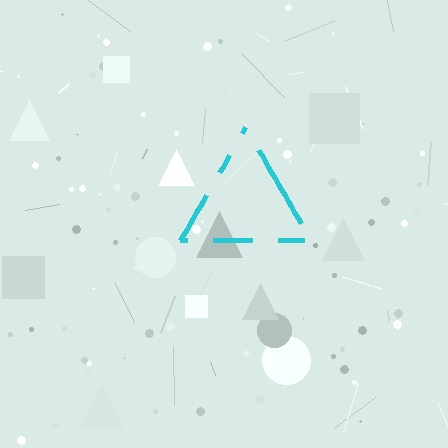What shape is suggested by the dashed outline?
The dashed outline suggests a triangle.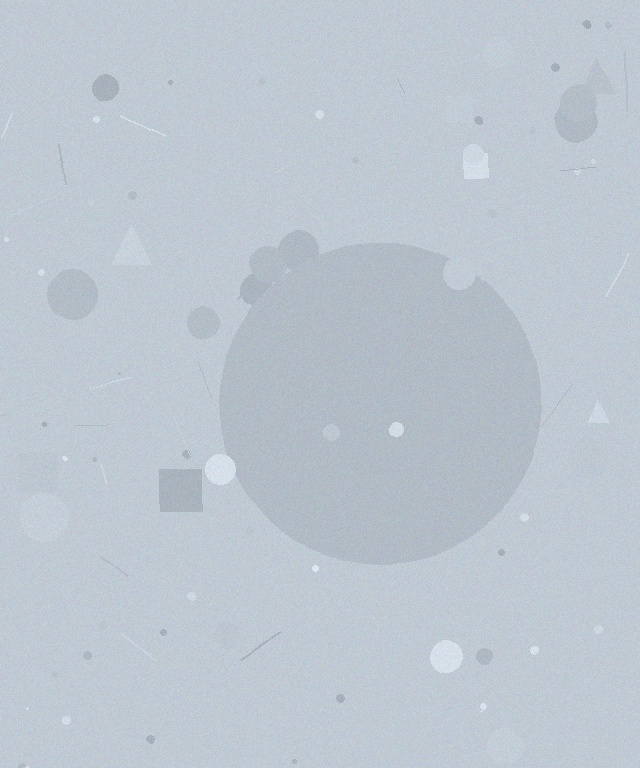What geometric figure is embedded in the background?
A circle is embedded in the background.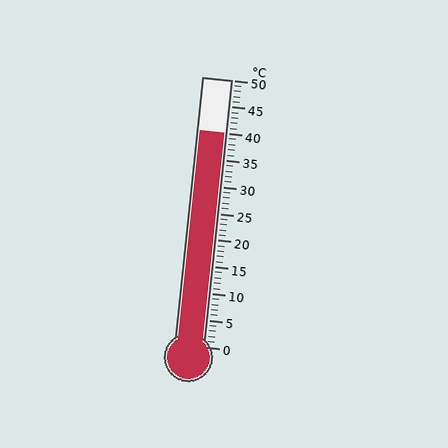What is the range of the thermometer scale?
The thermometer scale ranges from 0°C to 50°C.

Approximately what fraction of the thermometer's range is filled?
The thermometer is filled to approximately 80% of its range.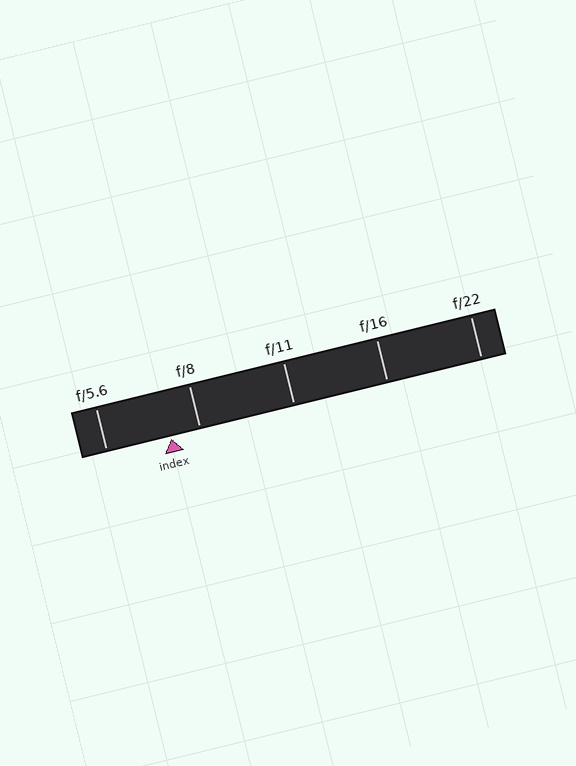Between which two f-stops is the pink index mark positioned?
The index mark is between f/5.6 and f/8.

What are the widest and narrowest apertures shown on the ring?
The widest aperture shown is f/5.6 and the narrowest is f/22.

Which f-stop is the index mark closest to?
The index mark is closest to f/8.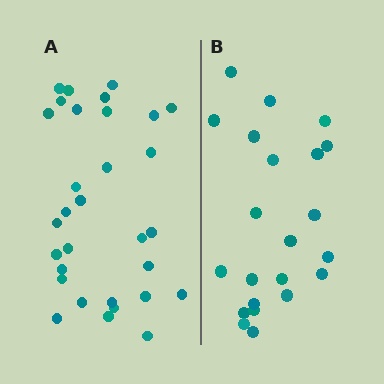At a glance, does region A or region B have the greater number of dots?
Region A (the left region) has more dots.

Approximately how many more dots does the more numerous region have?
Region A has roughly 8 or so more dots than region B.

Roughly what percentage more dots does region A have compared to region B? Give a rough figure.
About 40% more.